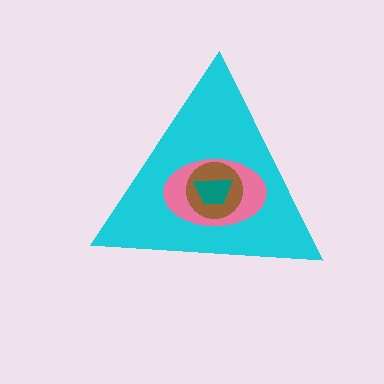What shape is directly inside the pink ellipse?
The brown circle.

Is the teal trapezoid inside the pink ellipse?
Yes.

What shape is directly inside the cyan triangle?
The pink ellipse.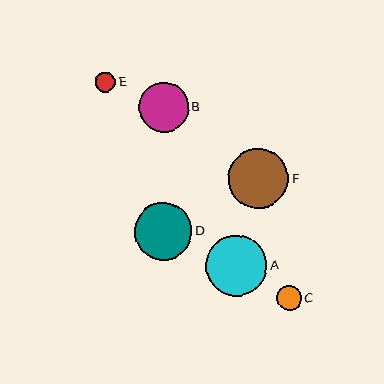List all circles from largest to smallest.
From largest to smallest: A, F, D, B, C, E.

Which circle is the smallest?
Circle E is the smallest with a size of approximately 21 pixels.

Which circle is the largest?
Circle A is the largest with a size of approximately 61 pixels.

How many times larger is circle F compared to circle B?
Circle F is approximately 1.2 times the size of circle B.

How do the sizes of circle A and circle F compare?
Circle A and circle F are approximately the same size.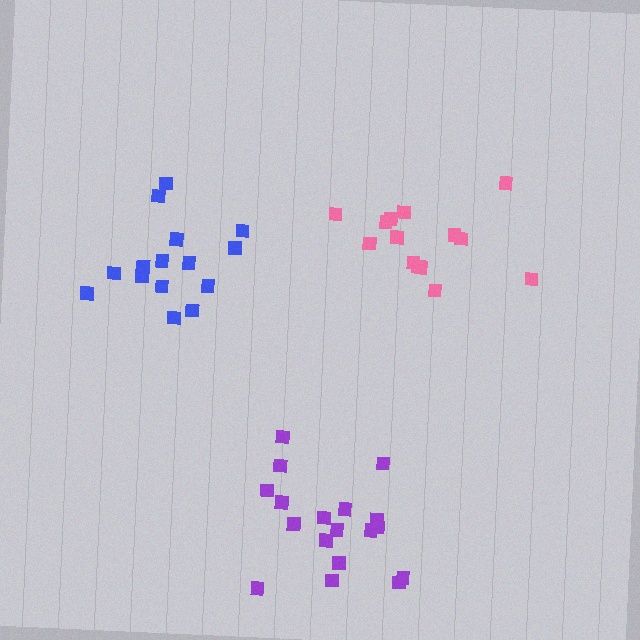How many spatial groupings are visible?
There are 3 spatial groupings.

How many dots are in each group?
Group 1: 18 dots, Group 2: 15 dots, Group 3: 14 dots (47 total).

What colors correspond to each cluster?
The clusters are colored: purple, blue, pink.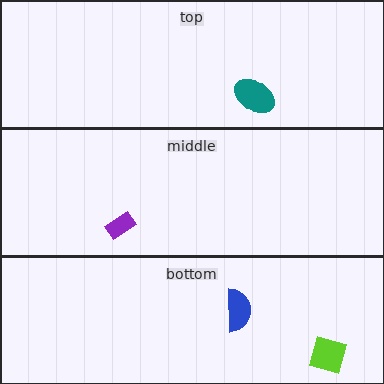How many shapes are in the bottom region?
2.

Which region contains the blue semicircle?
The bottom region.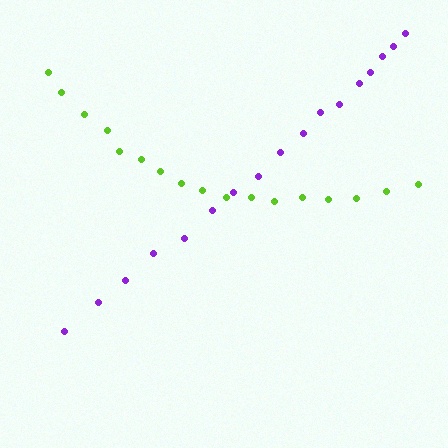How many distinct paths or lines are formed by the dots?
There are 2 distinct paths.